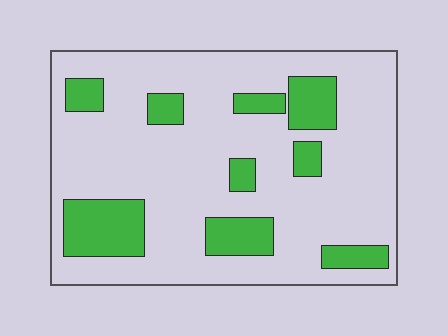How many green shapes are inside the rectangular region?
9.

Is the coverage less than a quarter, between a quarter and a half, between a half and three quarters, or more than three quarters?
Less than a quarter.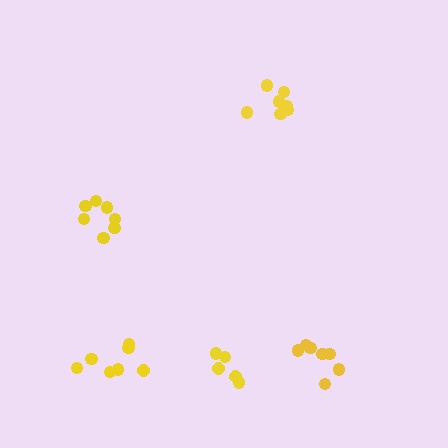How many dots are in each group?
Group 1: 7 dots, Group 2: 5 dots, Group 3: 7 dots, Group 4: 8 dots, Group 5: 7 dots (34 total).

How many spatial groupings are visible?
There are 5 spatial groupings.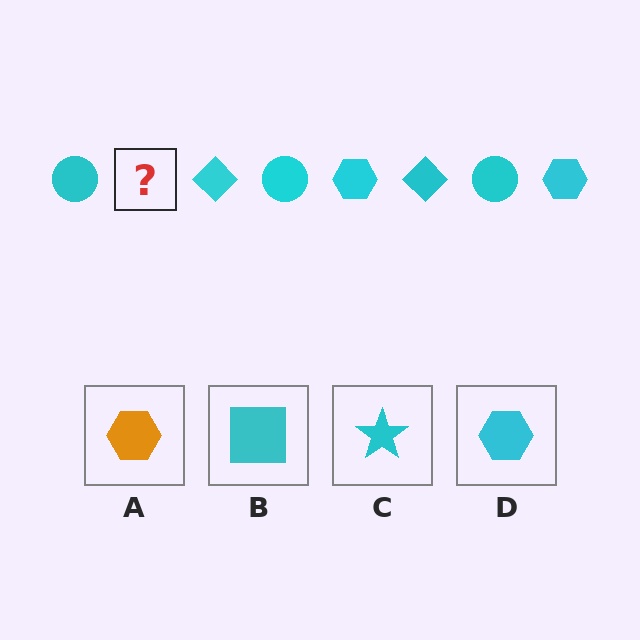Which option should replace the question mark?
Option D.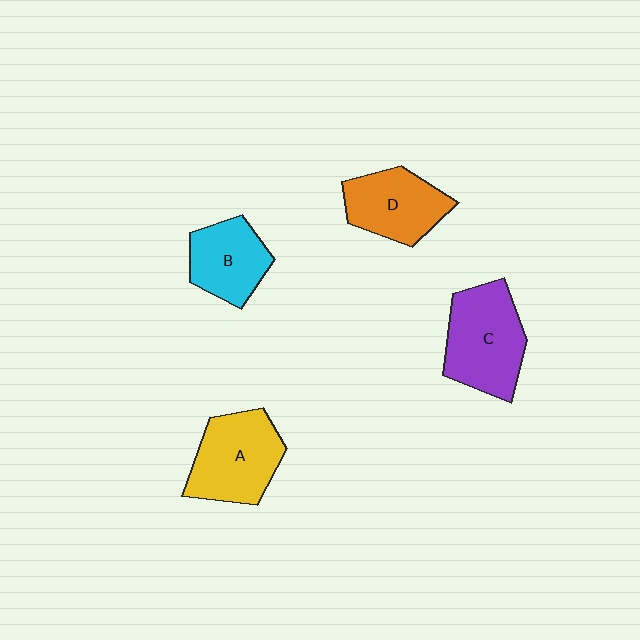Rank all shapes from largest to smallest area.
From largest to smallest: C (purple), A (yellow), D (orange), B (cyan).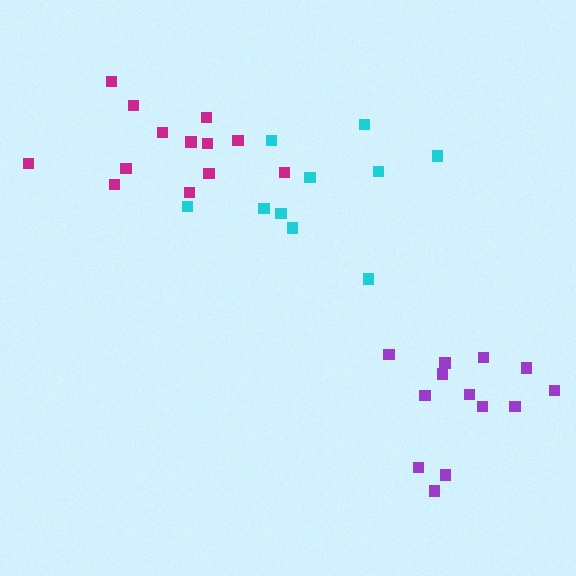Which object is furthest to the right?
The purple cluster is rightmost.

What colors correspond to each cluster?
The clusters are colored: cyan, magenta, purple.